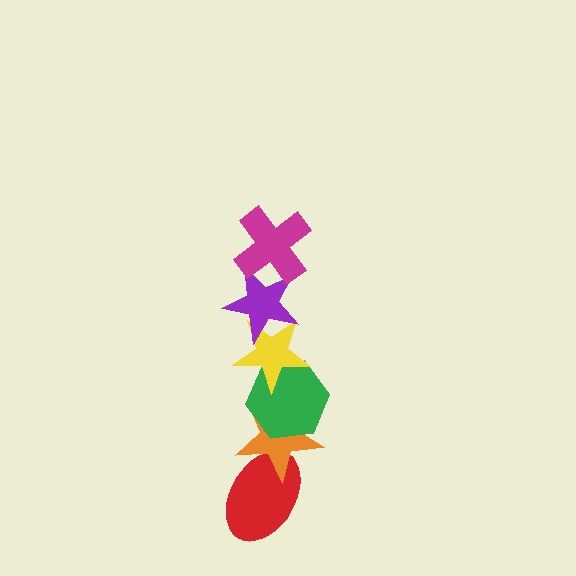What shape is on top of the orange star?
The green hexagon is on top of the orange star.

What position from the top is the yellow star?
The yellow star is 3rd from the top.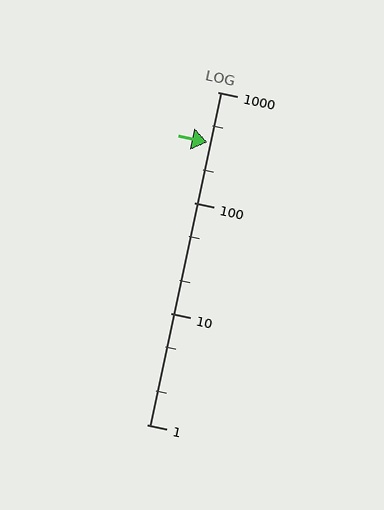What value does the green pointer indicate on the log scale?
The pointer indicates approximately 350.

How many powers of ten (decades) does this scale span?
The scale spans 3 decades, from 1 to 1000.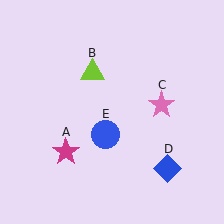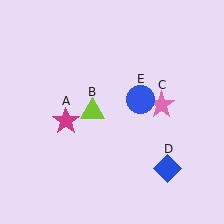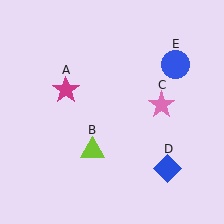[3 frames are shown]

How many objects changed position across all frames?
3 objects changed position: magenta star (object A), lime triangle (object B), blue circle (object E).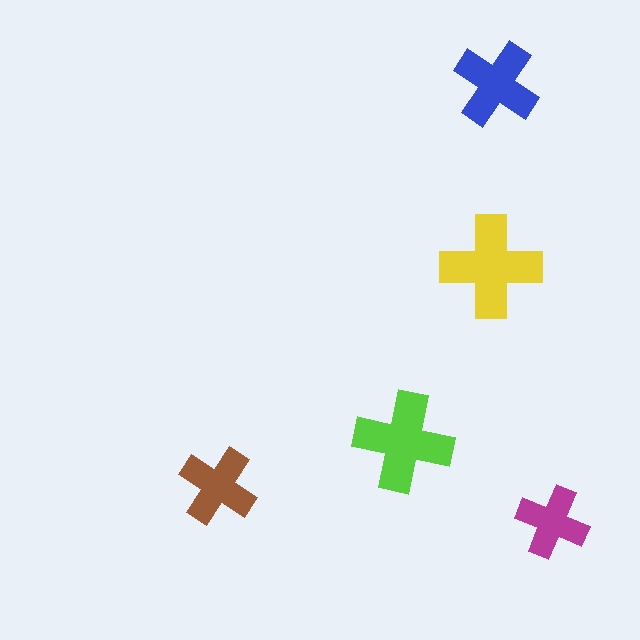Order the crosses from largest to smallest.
the yellow one, the lime one, the blue one, the brown one, the magenta one.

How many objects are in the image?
There are 5 objects in the image.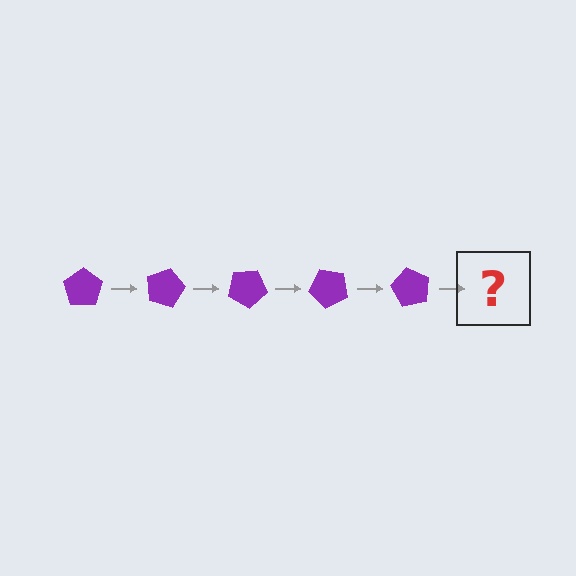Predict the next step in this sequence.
The next step is a purple pentagon rotated 75 degrees.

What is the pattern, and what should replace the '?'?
The pattern is that the pentagon rotates 15 degrees each step. The '?' should be a purple pentagon rotated 75 degrees.